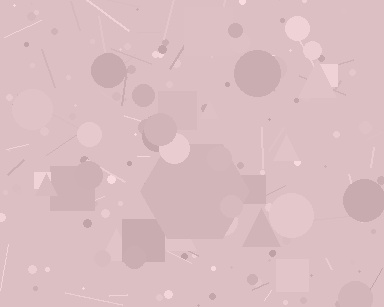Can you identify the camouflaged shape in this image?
The camouflaged shape is a hexagon.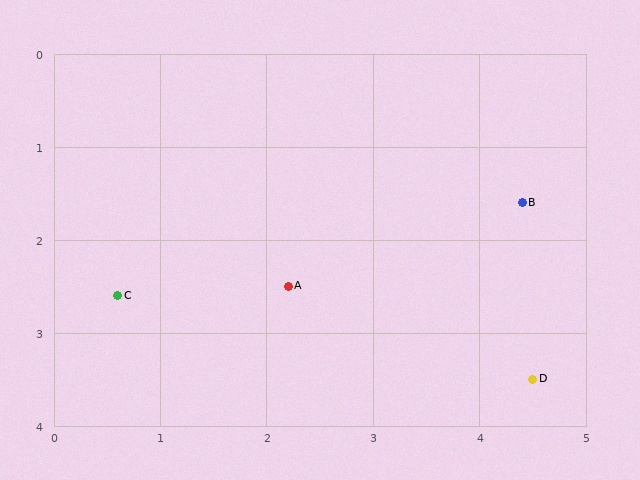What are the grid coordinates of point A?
Point A is at approximately (2.2, 2.5).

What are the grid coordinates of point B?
Point B is at approximately (4.4, 1.6).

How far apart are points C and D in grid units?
Points C and D are about 4.0 grid units apart.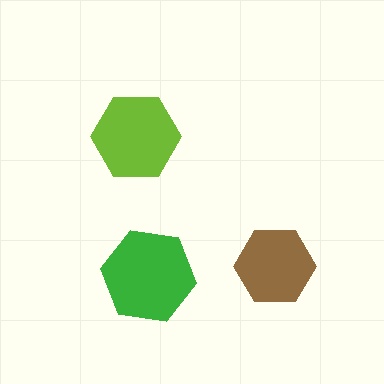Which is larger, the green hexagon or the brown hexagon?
The green one.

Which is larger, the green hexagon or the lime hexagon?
The green one.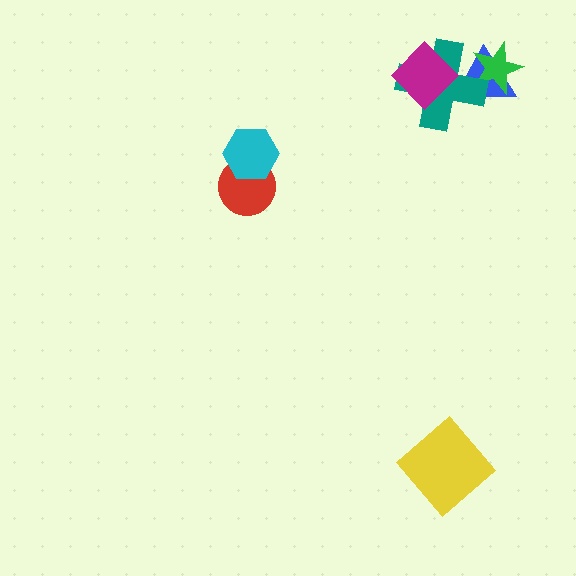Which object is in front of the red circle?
The cyan hexagon is in front of the red circle.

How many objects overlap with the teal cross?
3 objects overlap with the teal cross.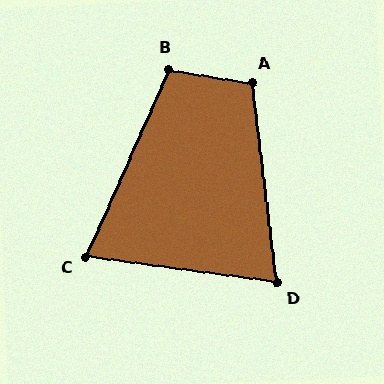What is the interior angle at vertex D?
Approximately 75 degrees (acute).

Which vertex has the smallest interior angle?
C, at approximately 74 degrees.